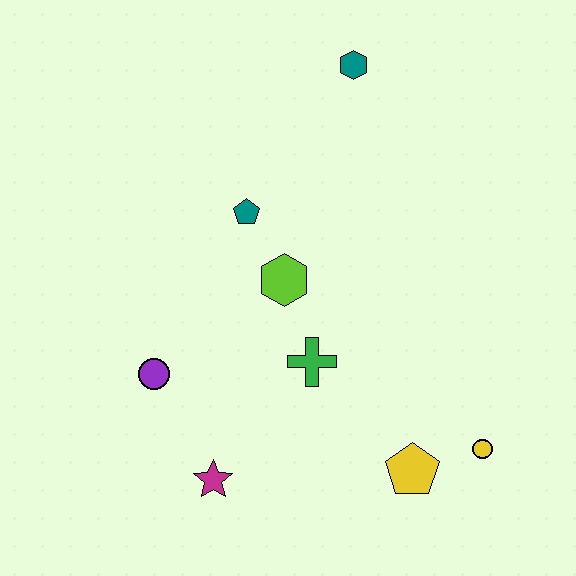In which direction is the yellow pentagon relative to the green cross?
The yellow pentagon is below the green cross.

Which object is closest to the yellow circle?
The yellow pentagon is closest to the yellow circle.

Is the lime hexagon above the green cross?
Yes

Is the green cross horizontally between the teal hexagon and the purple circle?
Yes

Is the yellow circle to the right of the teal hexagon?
Yes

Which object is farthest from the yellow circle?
The teal hexagon is farthest from the yellow circle.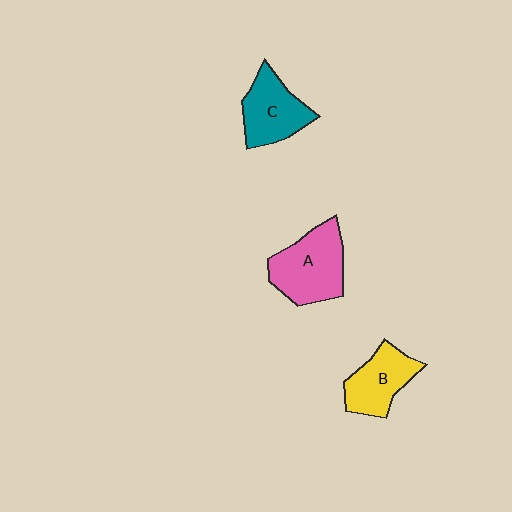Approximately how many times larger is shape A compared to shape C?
Approximately 1.2 times.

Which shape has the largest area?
Shape A (pink).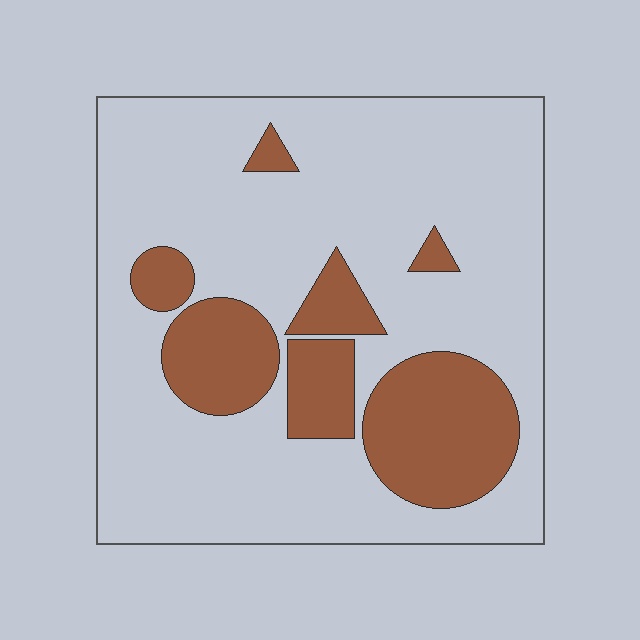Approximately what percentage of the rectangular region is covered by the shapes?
Approximately 25%.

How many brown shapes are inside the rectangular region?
7.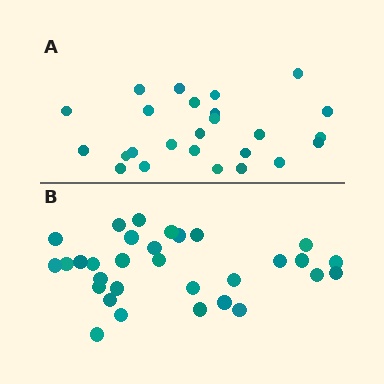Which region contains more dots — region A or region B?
Region B (the bottom region) has more dots.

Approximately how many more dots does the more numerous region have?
Region B has about 6 more dots than region A.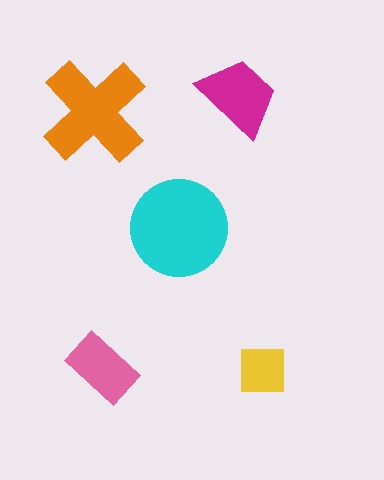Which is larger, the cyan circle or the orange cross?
The cyan circle.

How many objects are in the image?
There are 5 objects in the image.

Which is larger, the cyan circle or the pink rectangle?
The cyan circle.